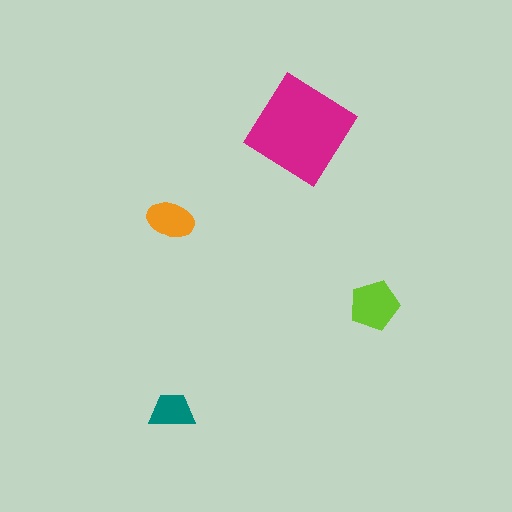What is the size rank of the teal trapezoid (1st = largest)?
4th.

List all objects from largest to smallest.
The magenta diamond, the lime pentagon, the orange ellipse, the teal trapezoid.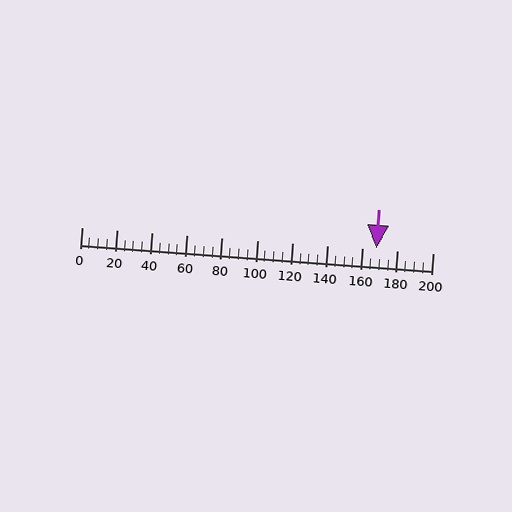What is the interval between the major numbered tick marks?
The major tick marks are spaced 20 units apart.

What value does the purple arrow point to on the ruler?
The purple arrow points to approximately 168.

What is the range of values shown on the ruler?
The ruler shows values from 0 to 200.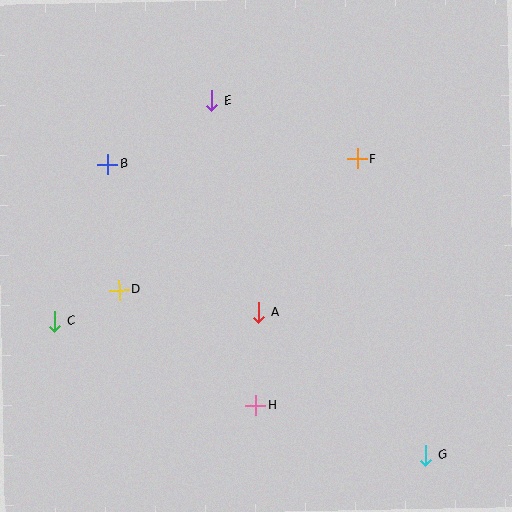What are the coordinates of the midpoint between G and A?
The midpoint between G and A is at (342, 384).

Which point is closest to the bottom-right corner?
Point G is closest to the bottom-right corner.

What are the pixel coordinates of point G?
Point G is at (425, 455).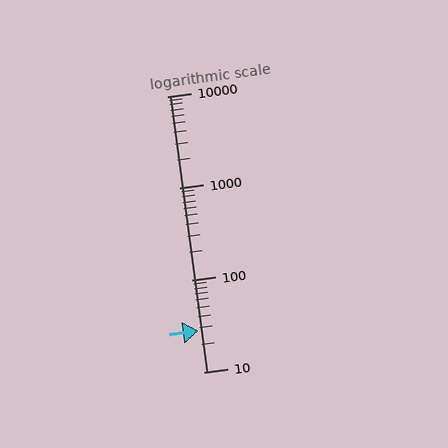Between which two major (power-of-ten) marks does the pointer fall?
The pointer is between 10 and 100.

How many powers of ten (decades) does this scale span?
The scale spans 3 decades, from 10 to 10000.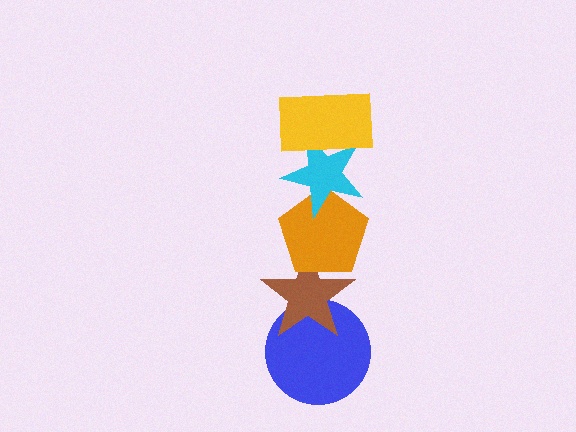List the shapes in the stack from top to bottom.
From top to bottom: the yellow rectangle, the cyan star, the orange pentagon, the brown star, the blue circle.